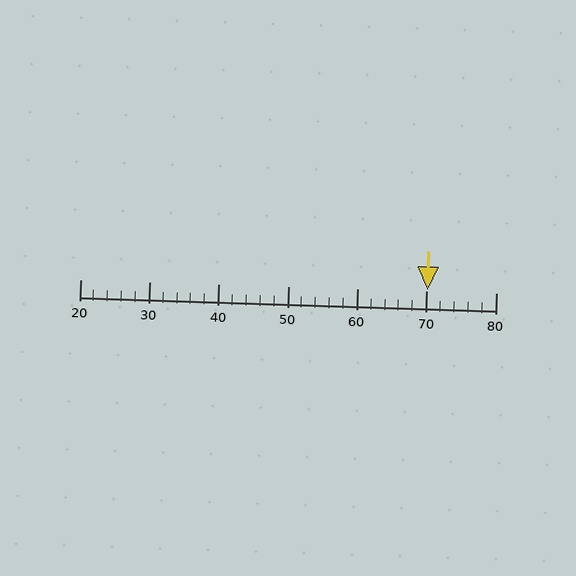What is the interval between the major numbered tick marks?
The major tick marks are spaced 10 units apart.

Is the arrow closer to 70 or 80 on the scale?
The arrow is closer to 70.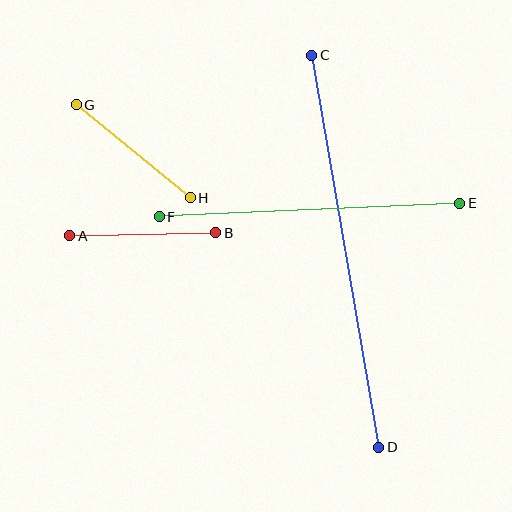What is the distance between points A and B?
The distance is approximately 146 pixels.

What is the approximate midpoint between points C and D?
The midpoint is at approximately (345, 251) pixels.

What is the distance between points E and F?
The distance is approximately 301 pixels.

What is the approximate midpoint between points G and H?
The midpoint is at approximately (133, 151) pixels.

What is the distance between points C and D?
The distance is approximately 397 pixels.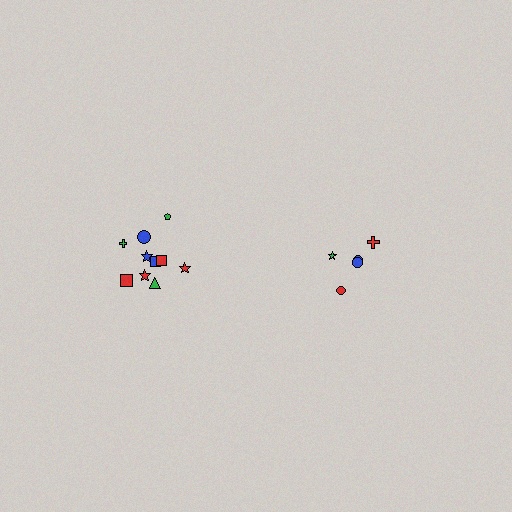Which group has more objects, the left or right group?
The left group.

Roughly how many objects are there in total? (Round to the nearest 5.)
Roughly 15 objects in total.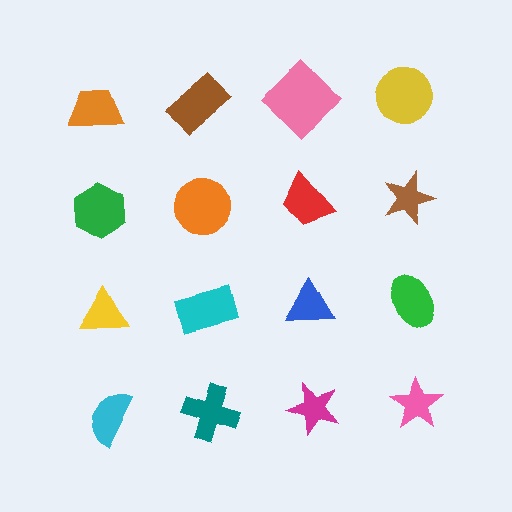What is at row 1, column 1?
An orange trapezoid.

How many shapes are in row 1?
4 shapes.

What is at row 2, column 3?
A red trapezoid.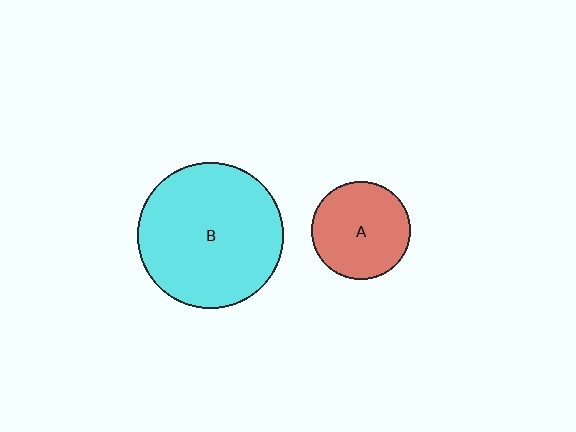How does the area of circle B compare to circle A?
Approximately 2.2 times.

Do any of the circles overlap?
No, none of the circles overlap.